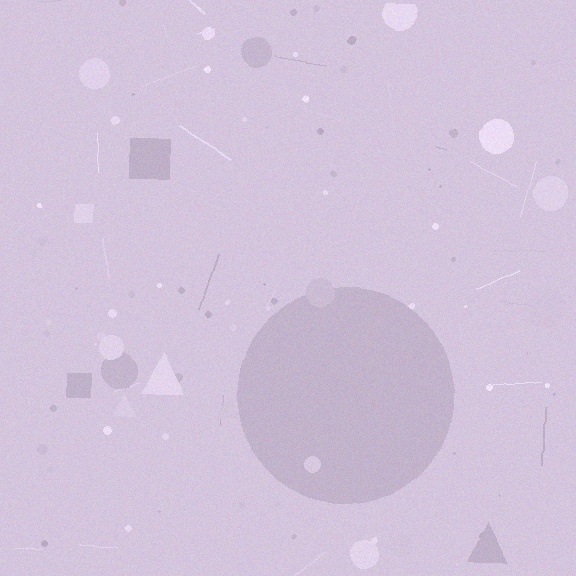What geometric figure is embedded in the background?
A circle is embedded in the background.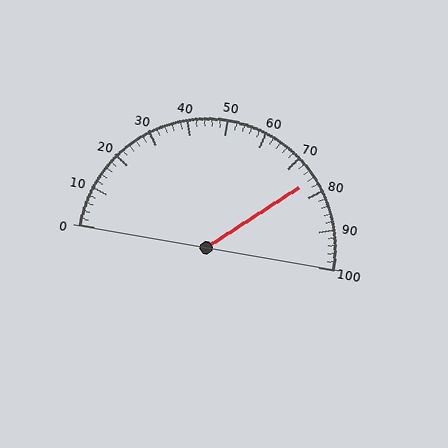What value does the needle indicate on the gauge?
The needle indicates approximately 76.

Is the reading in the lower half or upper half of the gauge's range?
The reading is in the upper half of the range (0 to 100).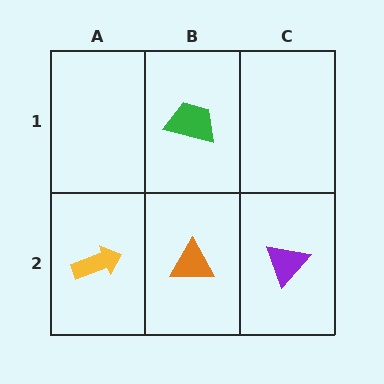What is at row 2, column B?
An orange triangle.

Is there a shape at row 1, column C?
No, that cell is empty.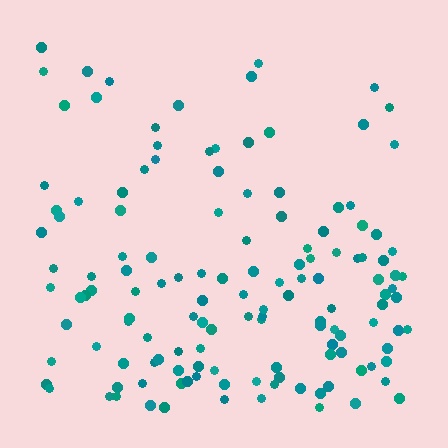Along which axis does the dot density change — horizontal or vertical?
Vertical.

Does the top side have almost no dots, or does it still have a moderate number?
Still a moderate number, just noticeably fewer than the bottom.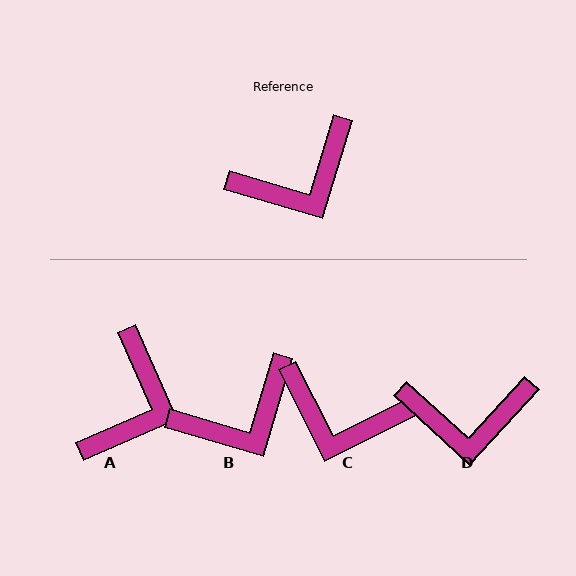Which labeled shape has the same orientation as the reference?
B.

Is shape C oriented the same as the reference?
No, it is off by about 47 degrees.